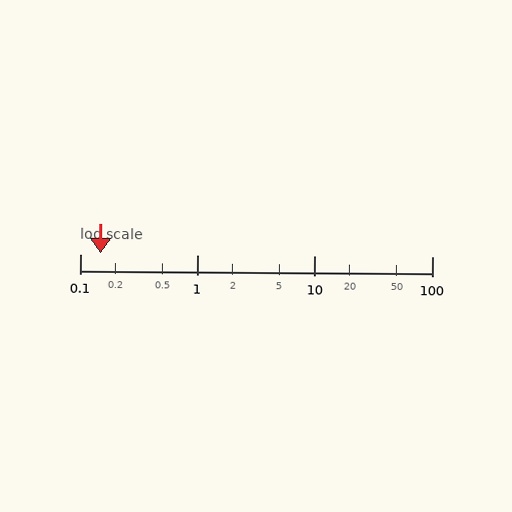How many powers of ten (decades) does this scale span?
The scale spans 3 decades, from 0.1 to 100.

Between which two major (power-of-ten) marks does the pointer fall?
The pointer is between 0.1 and 1.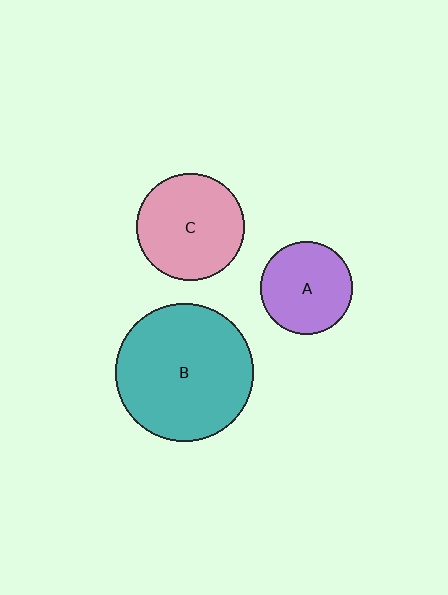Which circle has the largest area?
Circle B (teal).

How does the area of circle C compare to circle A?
Approximately 1.3 times.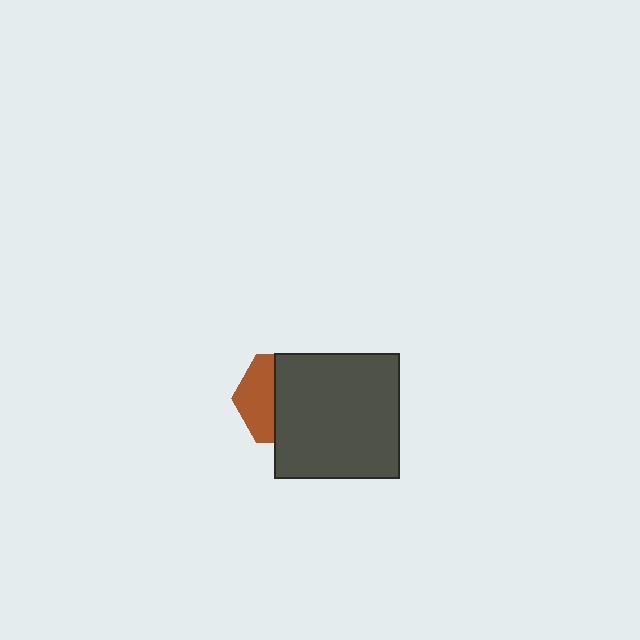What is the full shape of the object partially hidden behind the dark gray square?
The partially hidden object is a brown hexagon.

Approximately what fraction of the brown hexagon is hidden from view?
Roughly 61% of the brown hexagon is hidden behind the dark gray square.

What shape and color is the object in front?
The object in front is a dark gray square.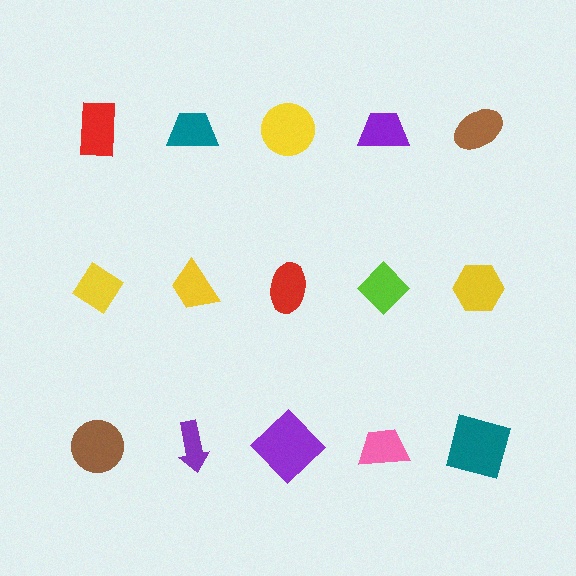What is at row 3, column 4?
A pink trapezoid.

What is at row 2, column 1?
A yellow diamond.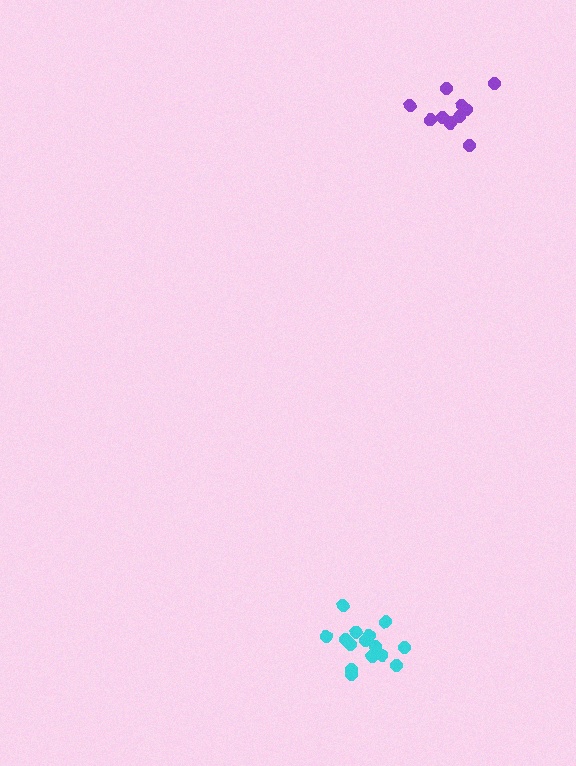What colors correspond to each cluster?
The clusters are colored: purple, cyan.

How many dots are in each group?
Group 1: 11 dots, Group 2: 15 dots (26 total).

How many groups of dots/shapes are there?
There are 2 groups.